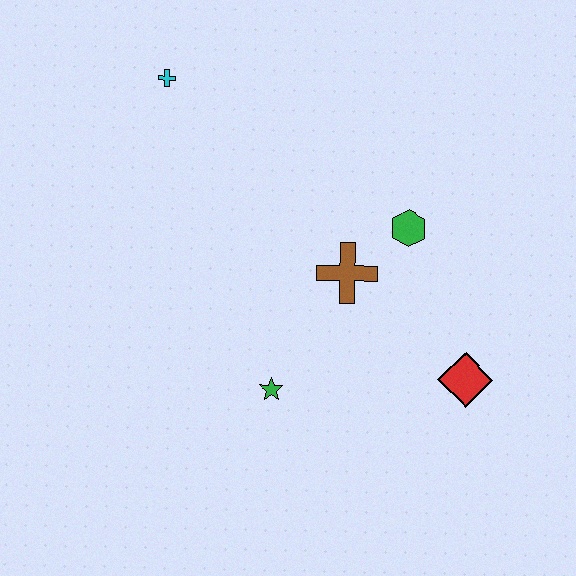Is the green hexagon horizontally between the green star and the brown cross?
No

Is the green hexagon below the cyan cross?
Yes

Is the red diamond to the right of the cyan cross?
Yes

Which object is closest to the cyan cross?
The brown cross is closest to the cyan cross.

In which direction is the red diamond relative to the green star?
The red diamond is to the right of the green star.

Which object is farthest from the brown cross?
The cyan cross is farthest from the brown cross.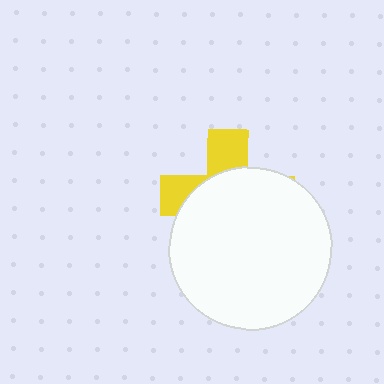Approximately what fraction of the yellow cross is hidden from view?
Roughly 69% of the yellow cross is hidden behind the white circle.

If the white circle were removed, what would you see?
You would see the complete yellow cross.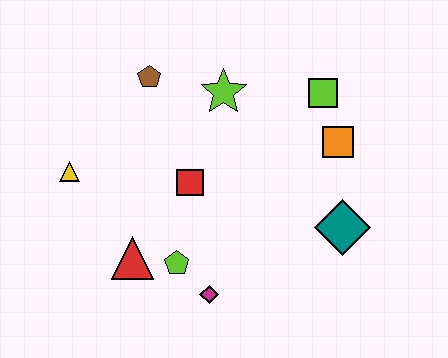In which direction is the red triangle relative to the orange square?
The red triangle is to the left of the orange square.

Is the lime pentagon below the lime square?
Yes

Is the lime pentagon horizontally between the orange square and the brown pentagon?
Yes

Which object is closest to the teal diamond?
The orange square is closest to the teal diamond.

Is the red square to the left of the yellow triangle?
No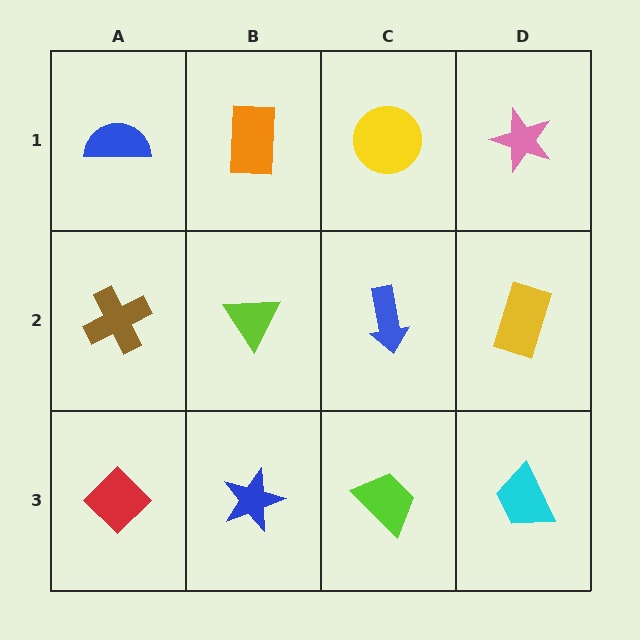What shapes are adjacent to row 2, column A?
A blue semicircle (row 1, column A), a red diamond (row 3, column A), a lime triangle (row 2, column B).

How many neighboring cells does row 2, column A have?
3.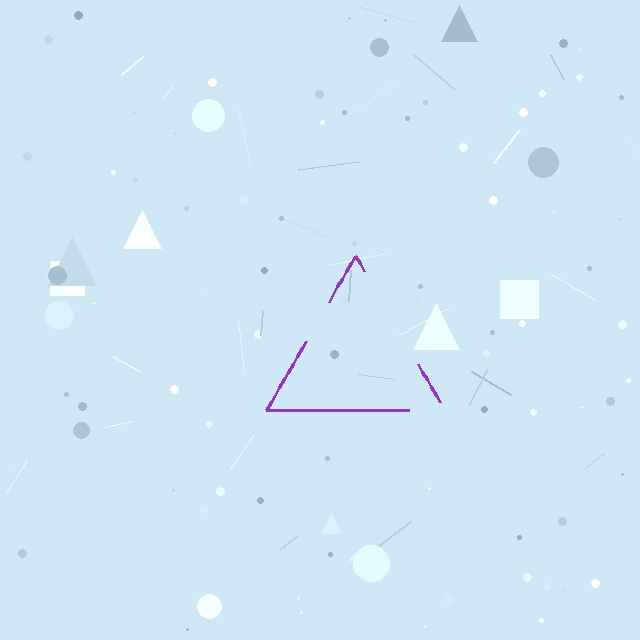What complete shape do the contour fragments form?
The contour fragments form a triangle.